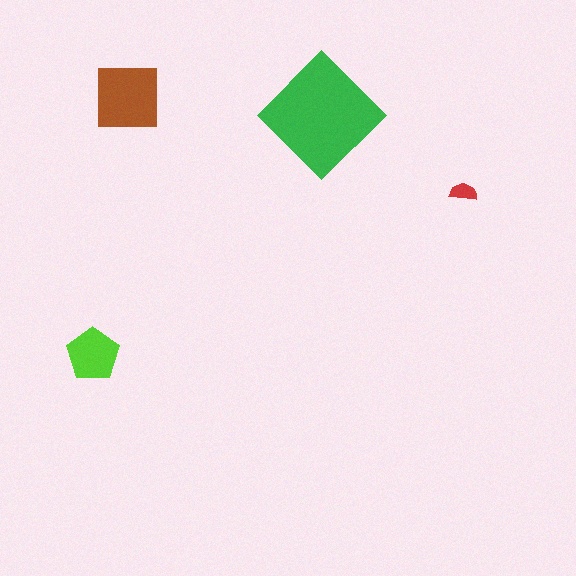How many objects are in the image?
There are 4 objects in the image.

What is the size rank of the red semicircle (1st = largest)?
4th.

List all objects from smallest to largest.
The red semicircle, the lime pentagon, the brown square, the green diamond.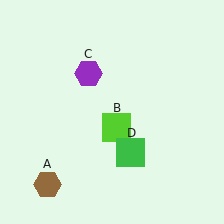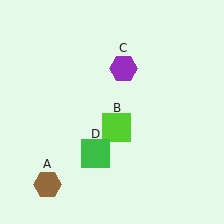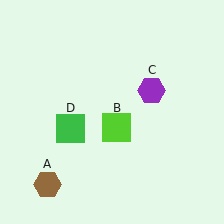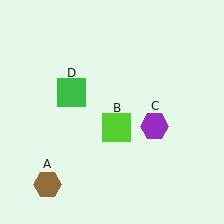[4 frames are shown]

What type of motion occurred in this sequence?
The purple hexagon (object C), green square (object D) rotated clockwise around the center of the scene.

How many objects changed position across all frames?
2 objects changed position: purple hexagon (object C), green square (object D).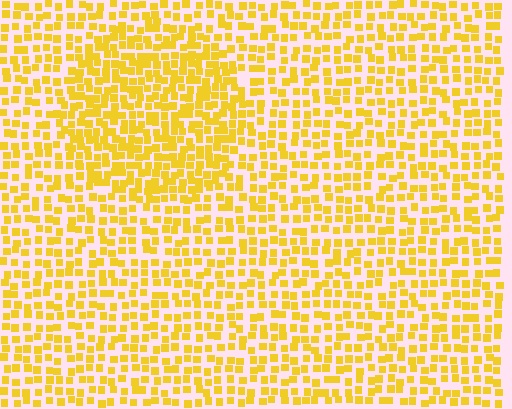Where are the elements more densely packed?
The elements are more densely packed inside the circle boundary.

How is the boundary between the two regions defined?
The boundary is defined by a change in element density (approximately 1.6x ratio). All elements are the same color, size, and shape.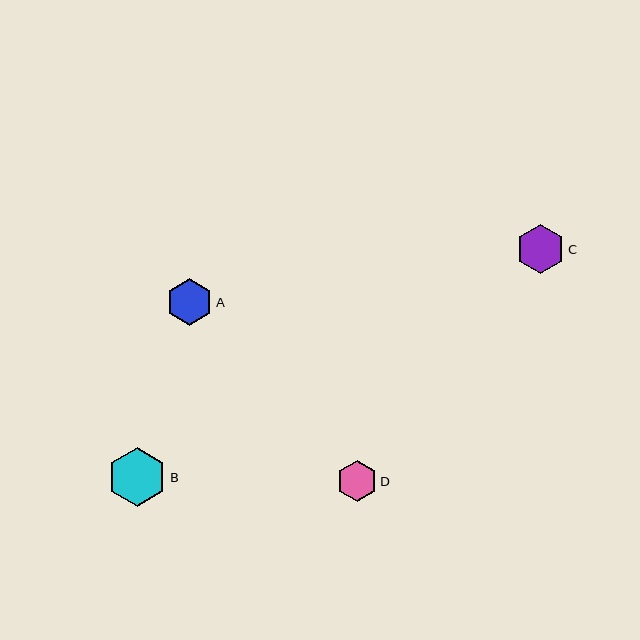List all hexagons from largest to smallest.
From largest to smallest: B, C, A, D.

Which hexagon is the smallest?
Hexagon D is the smallest with a size of approximately 41 pixels.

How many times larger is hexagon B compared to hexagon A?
Hexagon B is approximately 1.3 times the size of hexagon A.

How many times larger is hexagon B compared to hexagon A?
Hexagon B is approximately 1.3 times the size of hexagon A.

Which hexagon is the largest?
Hexagon B is the largest with a size of approximately 59 pixels.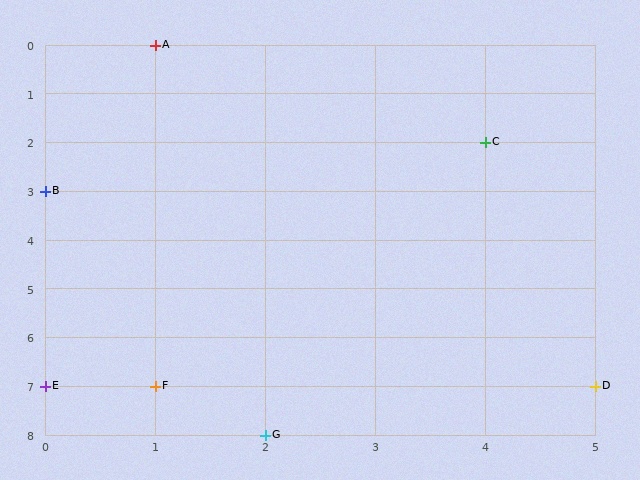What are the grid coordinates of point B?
Point B is at grid coordinates (0, 3).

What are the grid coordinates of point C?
Point C is at grid coordinates (4, 2).